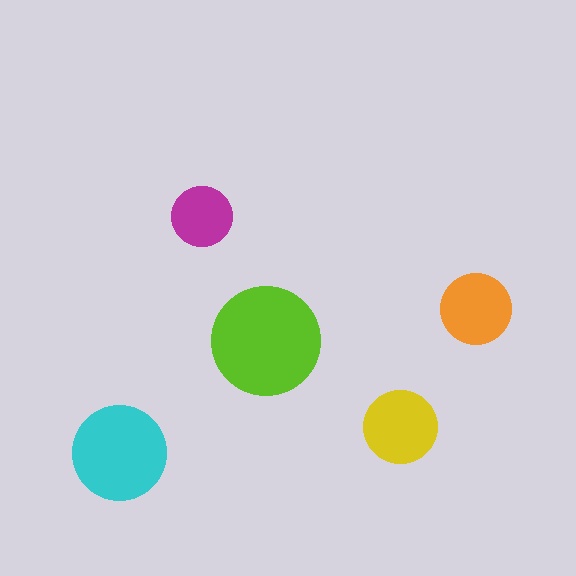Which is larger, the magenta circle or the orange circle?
The orange one.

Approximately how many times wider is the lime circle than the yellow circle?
About 1.5 times wider.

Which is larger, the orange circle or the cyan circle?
The cyan one.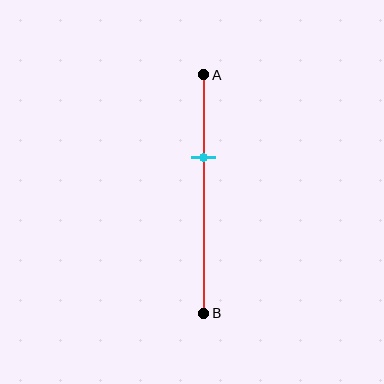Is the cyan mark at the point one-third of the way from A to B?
Yes, the mark is approximately at the one-third point.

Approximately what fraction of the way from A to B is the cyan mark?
The cyan mark is approximately 35% of the way from A to B.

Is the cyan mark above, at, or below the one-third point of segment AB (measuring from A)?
The cyan mark is approximately at the one-third point of segment AB.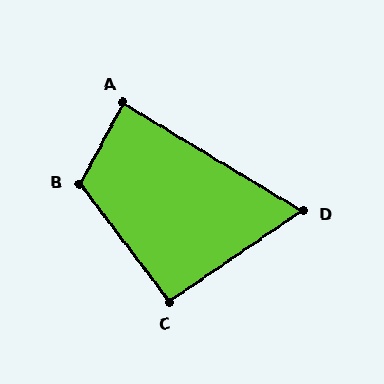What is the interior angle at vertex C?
Approximately 93 degrees (approximately right).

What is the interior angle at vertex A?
Approximately 87 degrees (approximately right).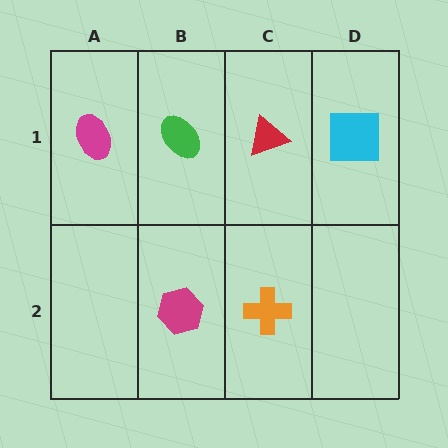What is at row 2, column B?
A magenta hexagon.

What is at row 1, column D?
A cyan square.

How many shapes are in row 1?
4 shapes.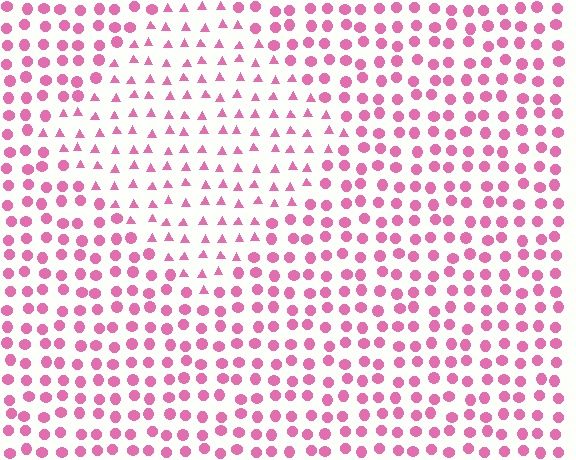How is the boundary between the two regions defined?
The boundary is defined by a change in element shape: triangles inside vs. circles outside. All elements share the same color and spacing.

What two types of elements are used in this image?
The image uses triangles inside the diamond region and circles outside it.